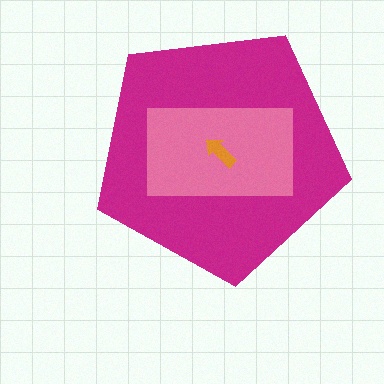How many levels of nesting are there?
3.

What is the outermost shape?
The magenta pentagon.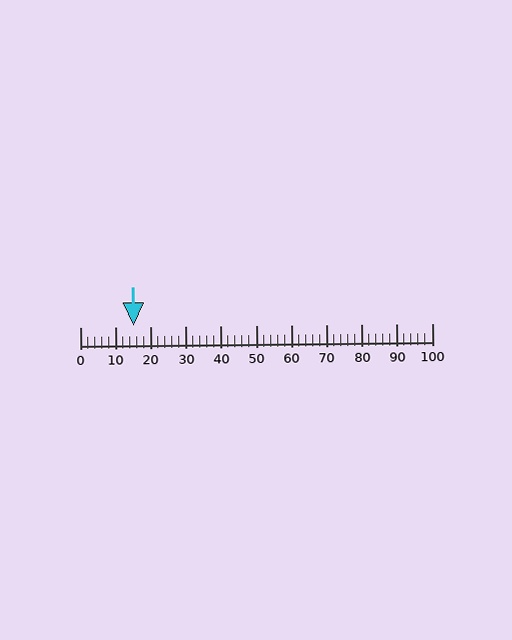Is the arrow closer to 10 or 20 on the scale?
The arrow is closer to 20.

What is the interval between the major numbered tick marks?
The major tick marks are spaced 10 units apart.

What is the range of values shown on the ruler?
The ruler shows values from 0 to 100.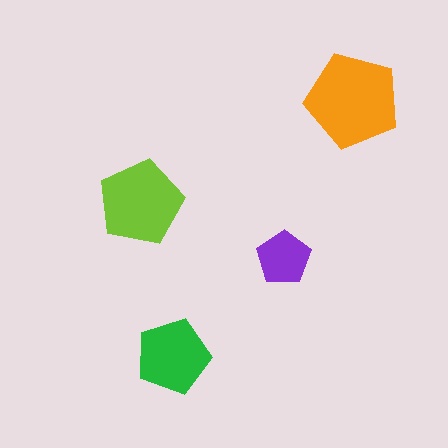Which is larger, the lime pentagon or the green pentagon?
The lime one.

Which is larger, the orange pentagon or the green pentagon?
The orange one.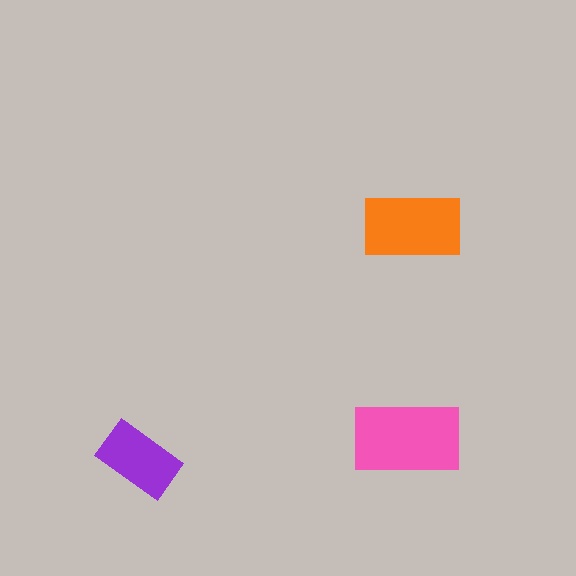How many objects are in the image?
There are 3 objects in the image.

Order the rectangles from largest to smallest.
the pink one, the orange one, the purple one.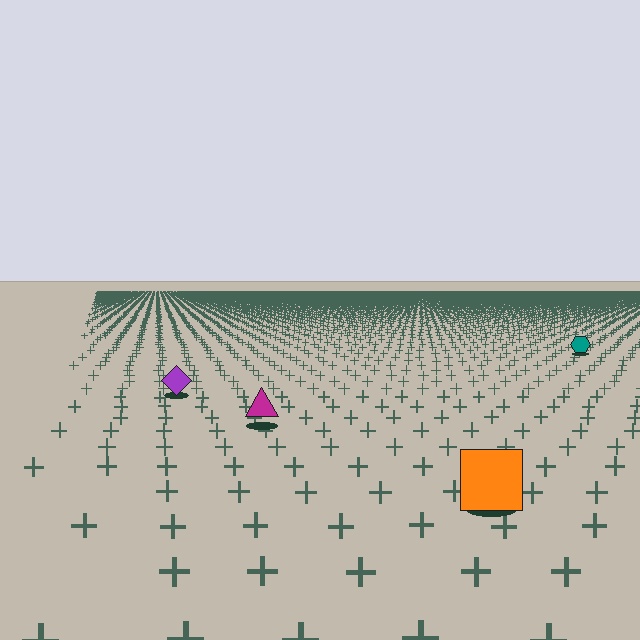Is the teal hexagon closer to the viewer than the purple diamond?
No. The purple diamond is closer — you can tell from the texture gradient: the ground texture is coarser near it.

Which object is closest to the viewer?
The orange square is closest. The texture marks near it are larger and more spread out.